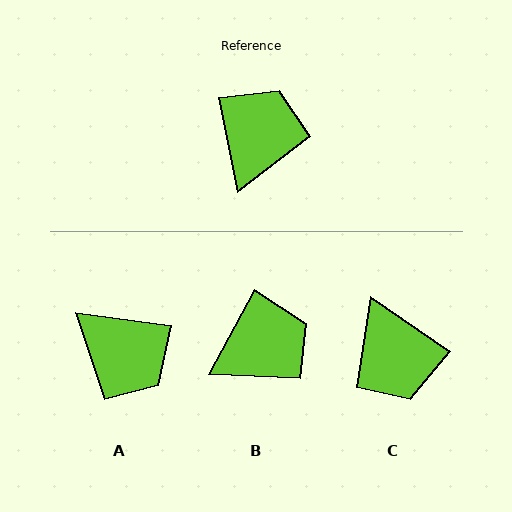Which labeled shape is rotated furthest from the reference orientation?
C, about 136 degrees away.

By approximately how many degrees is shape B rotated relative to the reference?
Approximately 40 degrees clockwise.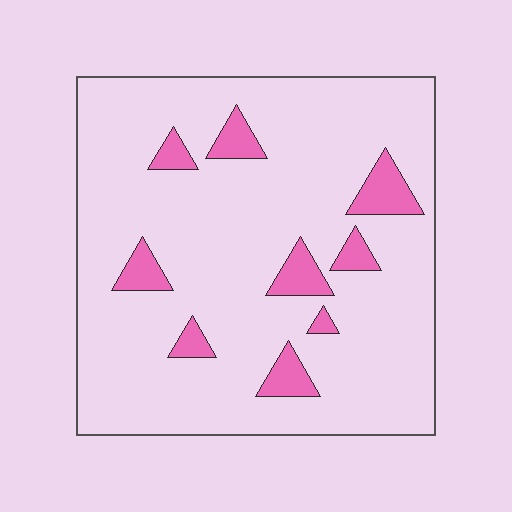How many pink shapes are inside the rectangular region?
9.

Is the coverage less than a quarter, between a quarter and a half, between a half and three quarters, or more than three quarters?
Less than a quarter.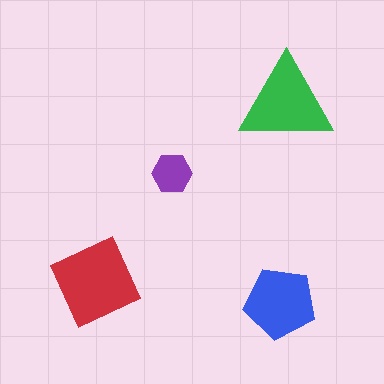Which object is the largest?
The red square.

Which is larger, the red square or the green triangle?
The red square.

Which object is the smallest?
The purple hexagon.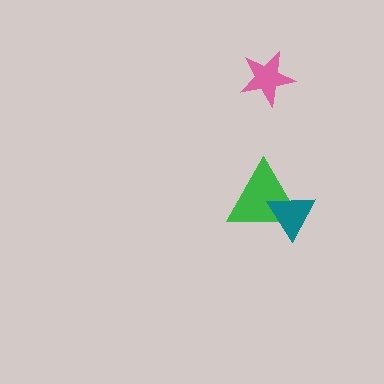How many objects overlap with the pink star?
0 objects overlap with the pink star.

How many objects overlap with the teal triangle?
1 object overlaps with the teal triangle.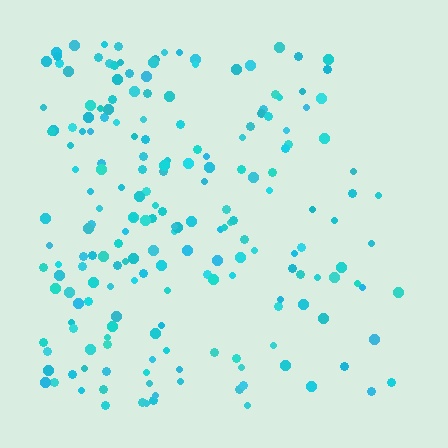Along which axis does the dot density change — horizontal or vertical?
Horizontal.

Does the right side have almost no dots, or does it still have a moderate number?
Still a moderate number, just noticeably fewer than the left.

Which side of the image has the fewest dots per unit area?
The right.